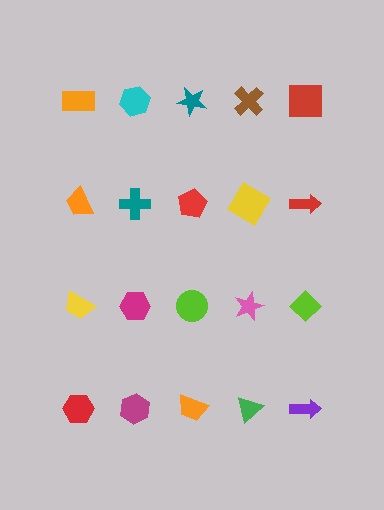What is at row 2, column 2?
A teal cross.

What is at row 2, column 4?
A yellow diamond.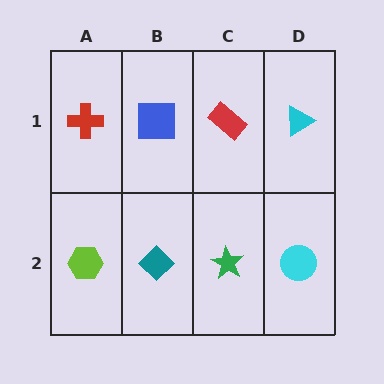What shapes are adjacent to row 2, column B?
A blue square (row 1, column B), a lime hexagon (row 2, column A), a green star (row 2, column C).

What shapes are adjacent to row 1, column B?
A teal diamond (row 2, column B), a red cross (row 1, column A), a red rectangle (row 1, column C).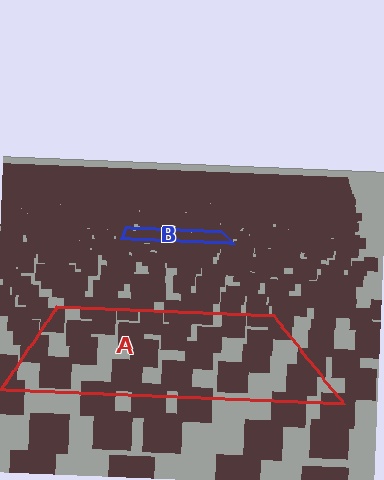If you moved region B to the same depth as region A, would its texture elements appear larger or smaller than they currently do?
They would appear larger. At a closer depth, the same texture elements are projected at a bigger on-screen size.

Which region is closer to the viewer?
Region A is closer. The texture elements there are larger and more spread out.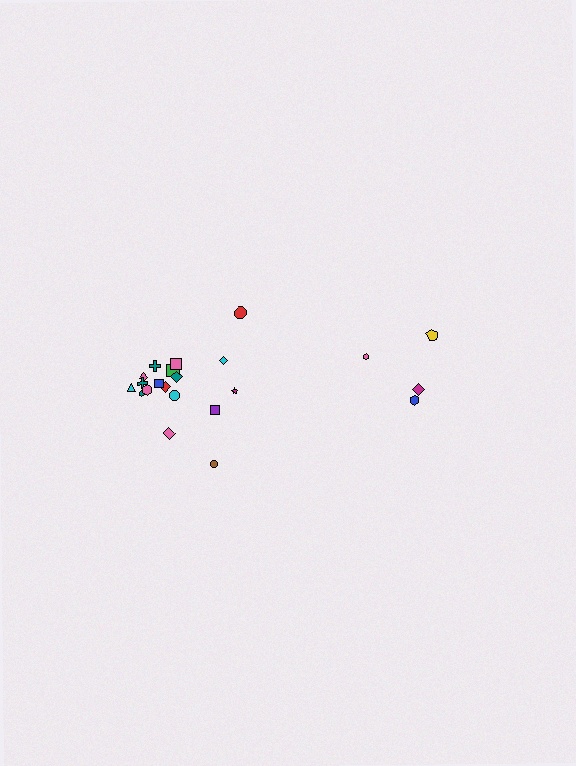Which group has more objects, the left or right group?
The left group.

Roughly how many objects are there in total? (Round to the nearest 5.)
Roughly 20 objects in total.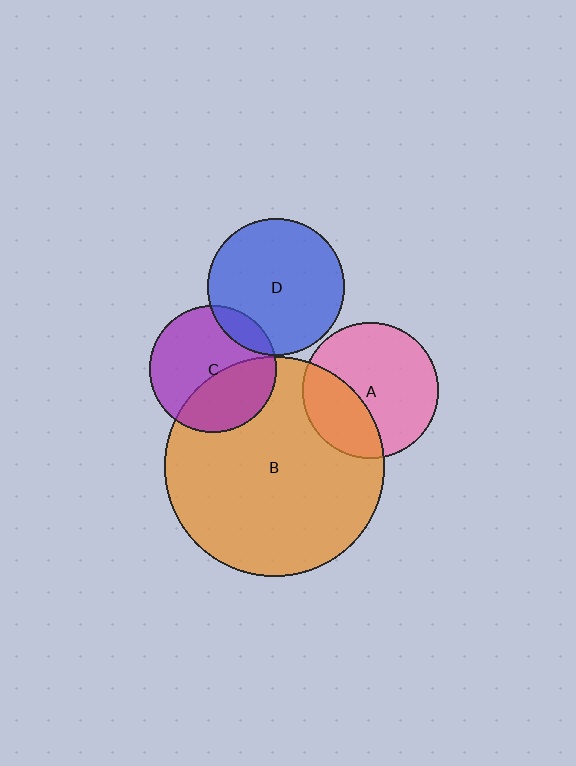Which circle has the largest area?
Circle B (orange).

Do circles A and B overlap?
Yes.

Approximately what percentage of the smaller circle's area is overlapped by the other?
Approximately 35%.